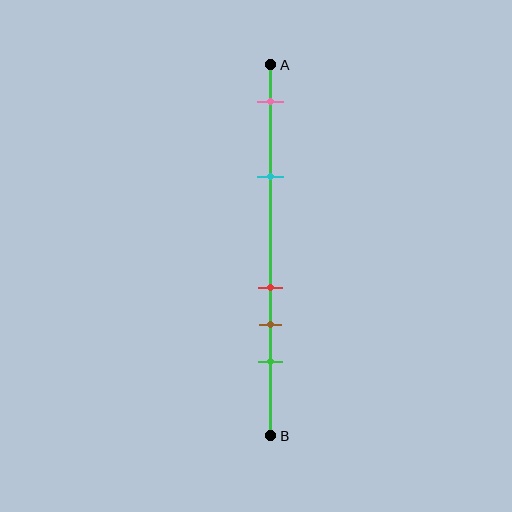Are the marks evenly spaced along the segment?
No, the marks are not evenly spaced.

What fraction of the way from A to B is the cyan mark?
The cyan mark is approximately 30% (0.3) of the way from A to B.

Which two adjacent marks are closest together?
The red and brown marks are the closest adjacent pair.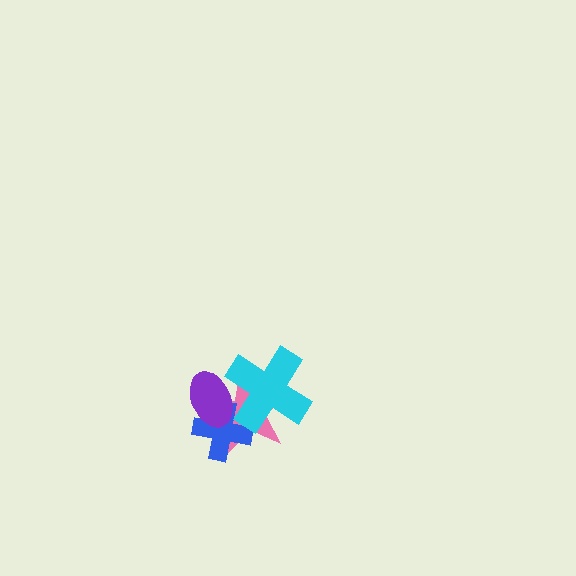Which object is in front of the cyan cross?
The purple ellipse is in front of the cyan cross.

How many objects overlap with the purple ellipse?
3 objects overlap with the purple ellipse.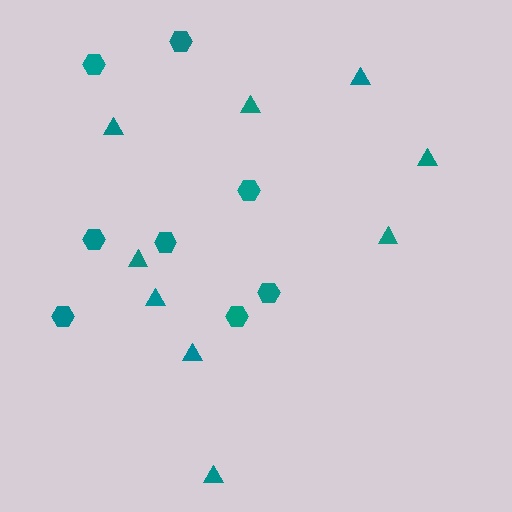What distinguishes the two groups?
There are 2 groups: one group of hexagons (8) and one group of triangles (9).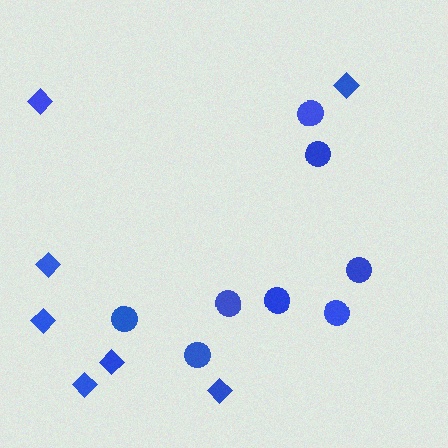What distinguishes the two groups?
There are 2 groups: one group of circles (8) and one group of diamonds (7).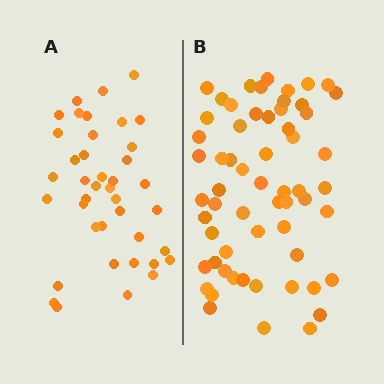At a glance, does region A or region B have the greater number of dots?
Region B (the right region) has more dots.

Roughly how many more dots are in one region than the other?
Region B has approximately 20 more dots than region A.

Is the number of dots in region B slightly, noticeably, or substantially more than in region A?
Region B has substantially more. The ratio is roughly 1.5 to 1.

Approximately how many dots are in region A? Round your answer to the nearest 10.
About 40 dots.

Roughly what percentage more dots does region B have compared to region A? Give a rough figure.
About 50% more.